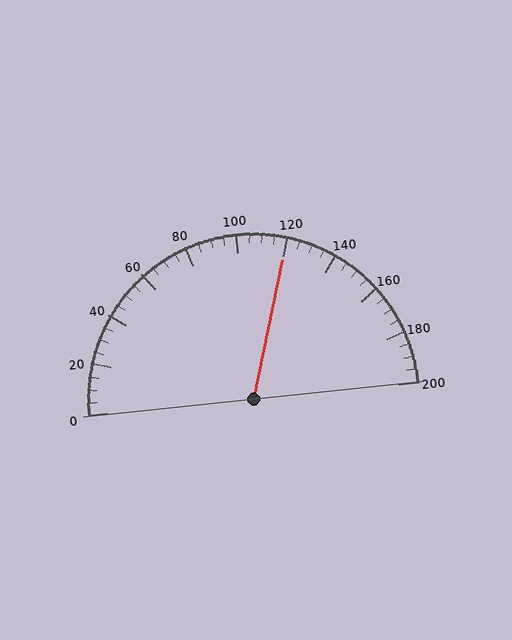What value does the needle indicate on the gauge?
The needle indicates approximately 120.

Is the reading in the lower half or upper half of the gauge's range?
The reading is in the upper half of the range (0 to 200).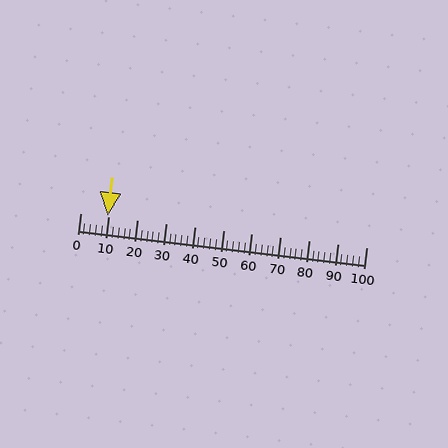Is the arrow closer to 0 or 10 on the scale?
The arrow is closer to 10.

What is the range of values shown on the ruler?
The ruler shows values from 0 to 100.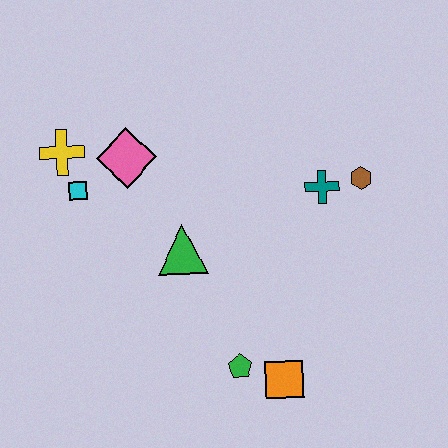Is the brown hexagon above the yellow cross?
No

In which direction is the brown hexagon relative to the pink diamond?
The brown hexagon is to the right of the pink diamond.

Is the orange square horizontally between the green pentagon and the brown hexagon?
Yes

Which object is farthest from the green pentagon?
The yellow cross is farthest from the green pentagon.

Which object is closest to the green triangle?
The pink diamond is closest to the green triangle.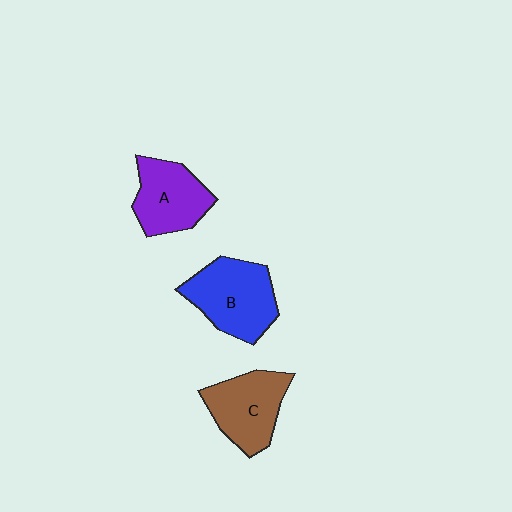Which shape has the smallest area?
Shape A (purple).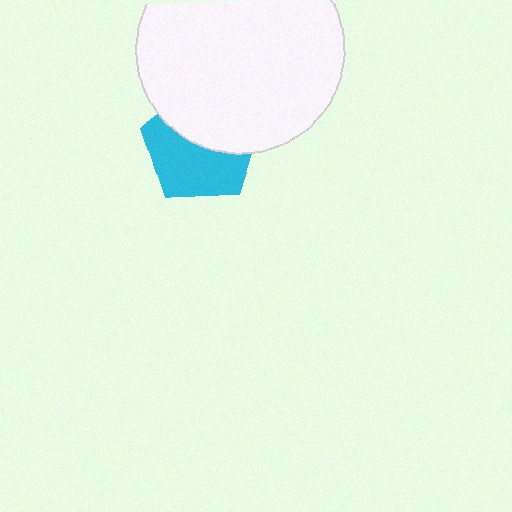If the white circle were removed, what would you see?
You would see the complete cyan pentagon.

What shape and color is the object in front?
The object in front is a white circle.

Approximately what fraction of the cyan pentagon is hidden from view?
Roughly 46% of the cyan pentagon is hidden behind the white circle.